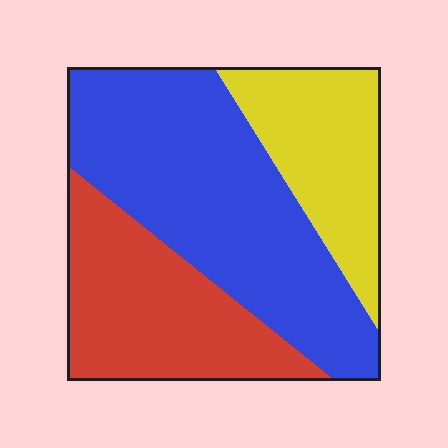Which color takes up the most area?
Blue, at roughly 50%.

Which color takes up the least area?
Yellow, at roughly 25%.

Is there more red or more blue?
Blue.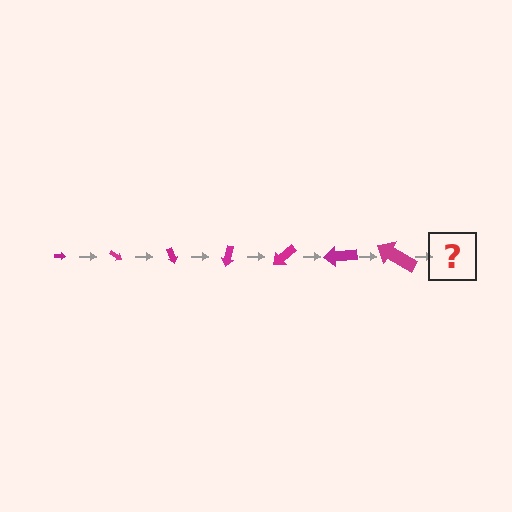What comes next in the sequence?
The next element should be an arrow, larger than the previous one and rotated 245 degrees from the start.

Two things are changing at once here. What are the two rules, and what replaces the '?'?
The two rules are that the arrow grows larger each step and it rotates 35 degrees each step. The '?' should be an arrow, larger than the previous one and rotated 245 degrees from the start.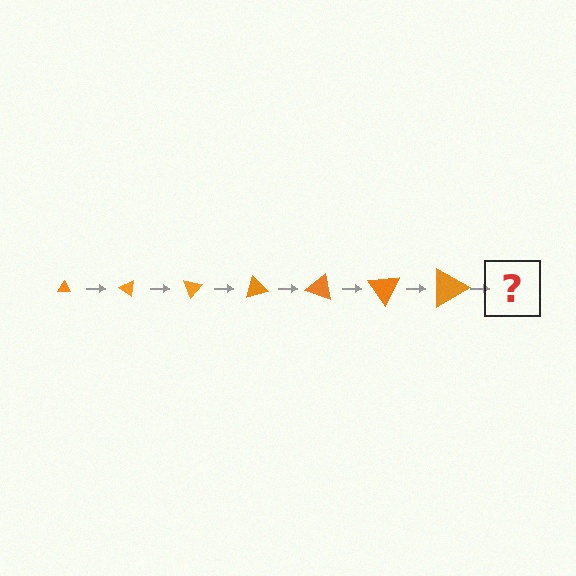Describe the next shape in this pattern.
It should be a triangle, larger than the previous one and rotated 245 degrees from the start.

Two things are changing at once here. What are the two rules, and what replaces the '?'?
The two rules are that the triangle grows larger each step and it rotates 35 degrees each step. The '?' should be a triangle, larger than the previous one and rotated 245 degrees from the start.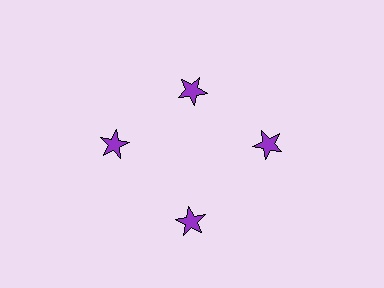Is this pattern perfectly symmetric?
No. The 4 purple stars are arranged in a ring, but one element near the 12 o'clock position is pulled inward toward the center, breaking the 4-fold rotational symmetry.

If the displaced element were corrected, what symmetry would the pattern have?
It would have 4-fold rotational symmetry — the pattern would map onto itself every 90 degrees.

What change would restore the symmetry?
The symmetry would be restored by moving it outward, back onto the ring so that all 4 stars sit at equal angles and equal distance from the center.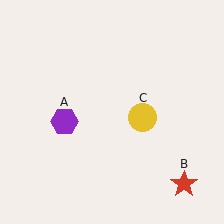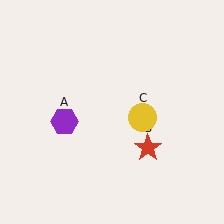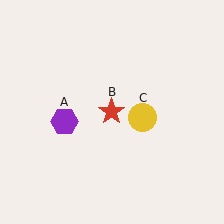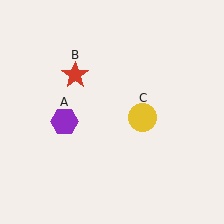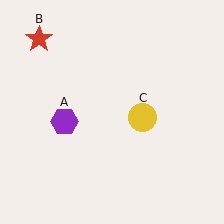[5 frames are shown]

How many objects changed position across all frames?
1 object changed position: red star (object B).